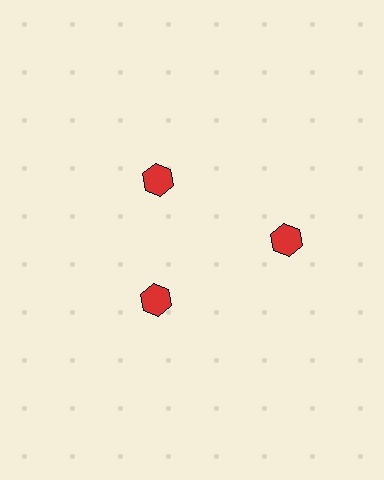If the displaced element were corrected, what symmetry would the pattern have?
It would have 3-fold rotational symmetry — the pattern would map onto itself every 120 degrees.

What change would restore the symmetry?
The symmetry would be restored by moving it inward, back onto the ring so that all 3 hexagons sit at equal angles and equal distance from the center.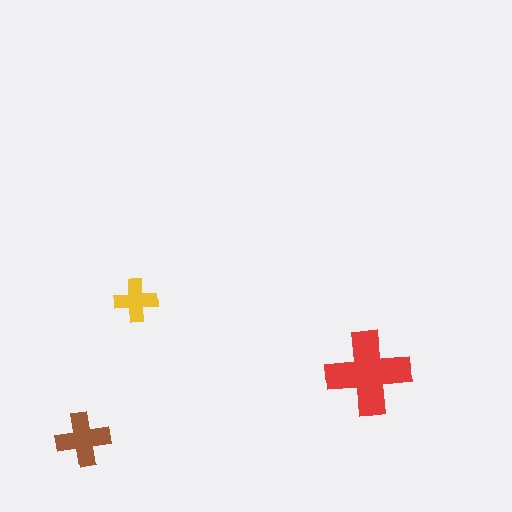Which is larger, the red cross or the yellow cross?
The red one.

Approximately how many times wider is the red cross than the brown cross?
About 1.5 times wider.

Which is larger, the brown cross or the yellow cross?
The brown one.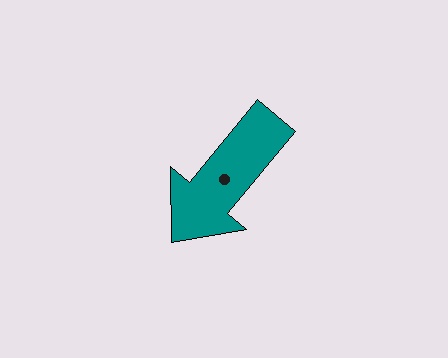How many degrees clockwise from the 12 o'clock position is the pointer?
Approximately 220 degrees.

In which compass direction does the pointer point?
Southwest.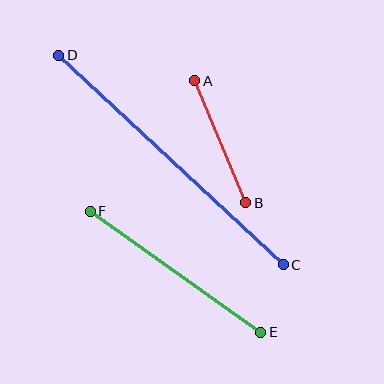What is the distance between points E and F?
The distance is approximately 209 pixels.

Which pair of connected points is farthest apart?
Points C and D are farthest apart.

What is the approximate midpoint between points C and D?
The midpoint is at approximately (171, 160) pixels.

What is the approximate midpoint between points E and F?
The midpoint is at approximately (175, 272) pixels.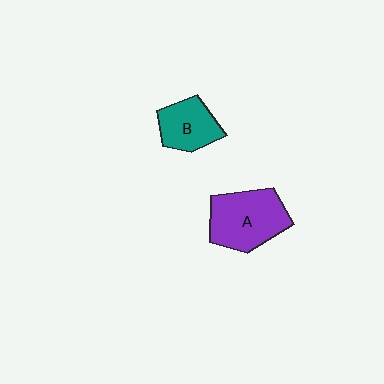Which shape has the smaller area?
Shape B (teal).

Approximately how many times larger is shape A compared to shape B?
Approximately 1.5 times.